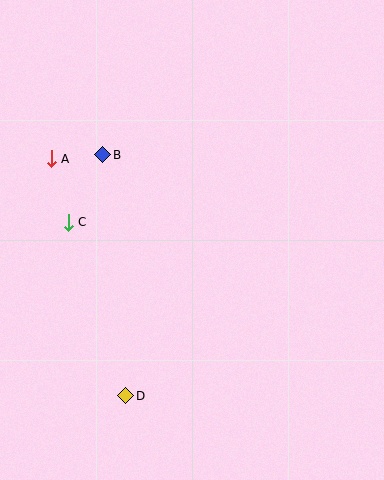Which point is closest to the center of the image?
Point B at (103, 155) is closest to the center.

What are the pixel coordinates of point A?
Point A is at (51, 159).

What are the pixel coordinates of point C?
Point C is at (68, 222).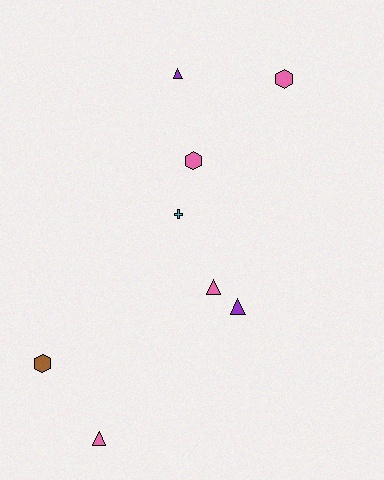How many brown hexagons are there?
There is 1 brown hexagon.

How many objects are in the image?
There are 8 objects.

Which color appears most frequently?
Pink, with 4 objects.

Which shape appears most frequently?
Triangle, with 4 objects.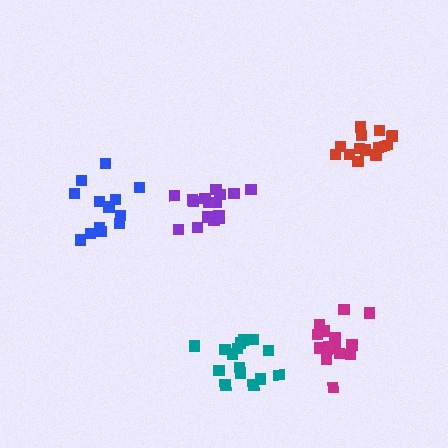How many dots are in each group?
Group 1: 17 dots, Group 2: 13 dots, Group 3: 14 dots, Group 4: 15 dots, Group 5: 16 dots (75 total).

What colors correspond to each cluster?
The clusters are colored: purple, blue, red, teal, magenta.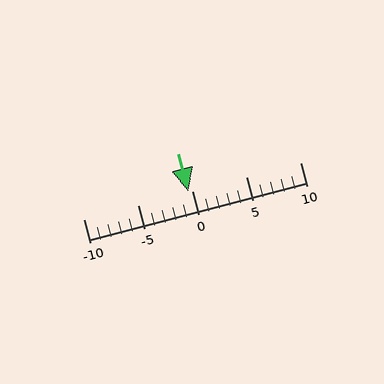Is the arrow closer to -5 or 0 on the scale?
The arrow is closer to 0.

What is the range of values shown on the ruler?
The ruler shows values from -10 to 10.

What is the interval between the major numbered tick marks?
The major tick marks are spaced 5 units apart.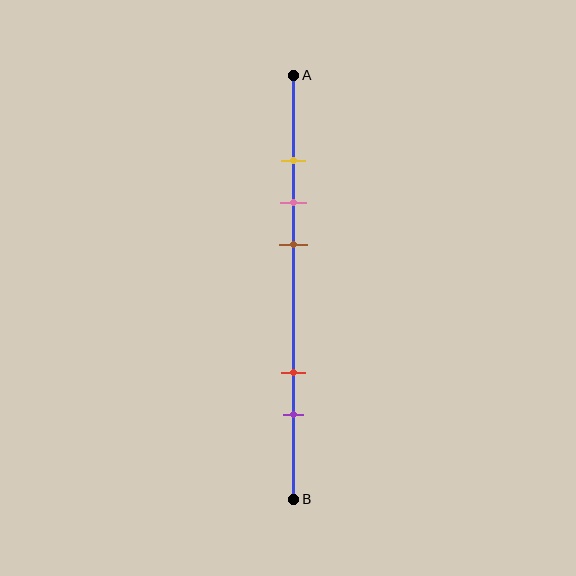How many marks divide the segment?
There are 5 marks dividing the segment.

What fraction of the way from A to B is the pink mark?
The pink mark is approximately 30% (0.3) of the way from A to B.